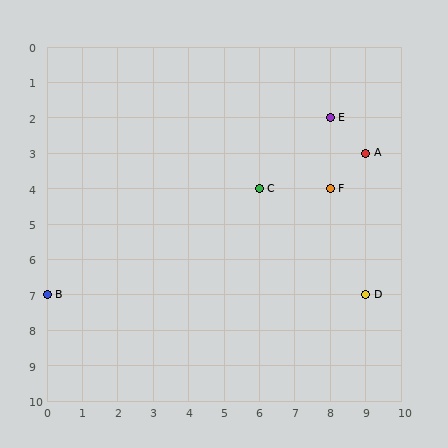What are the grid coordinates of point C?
Point C is at grid coordinates (6, 4).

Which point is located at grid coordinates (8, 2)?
Point E is at (8, 2).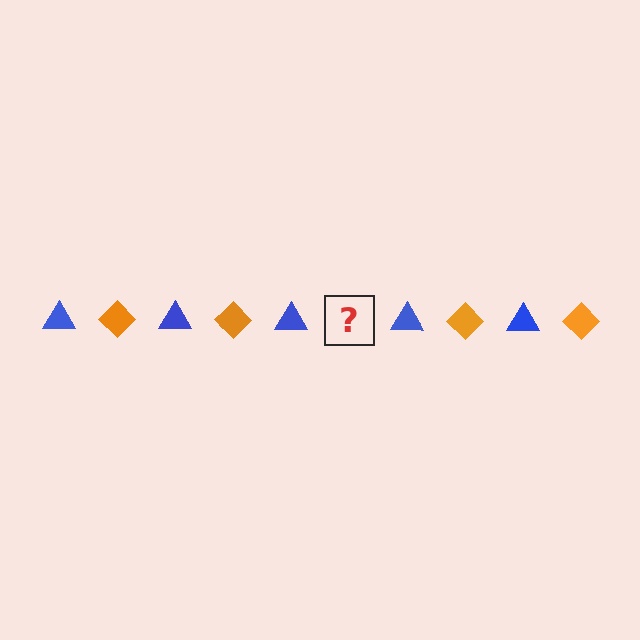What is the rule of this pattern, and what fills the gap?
The rule is that the pattern alternates between blue triangle and orange diamond. The gap should be filled with an orange diamond.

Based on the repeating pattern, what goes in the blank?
The blank should be an orange diamond.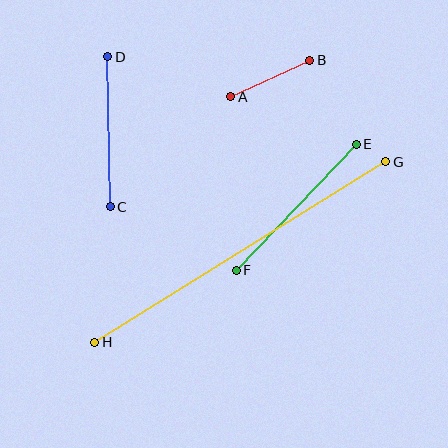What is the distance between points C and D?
The distance is approximately 150 pixels.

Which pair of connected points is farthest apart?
Points G and H are farthest apart.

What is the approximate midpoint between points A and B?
The midpoint is at approximately (270, 79) pixels.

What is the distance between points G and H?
The distance is approximately 342 pixels.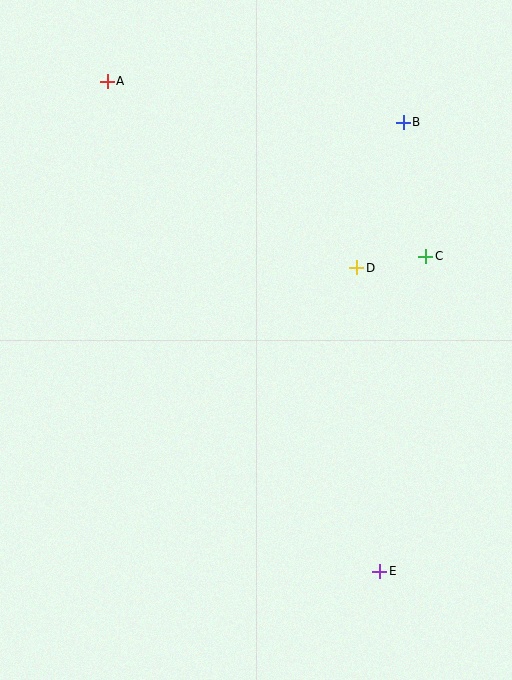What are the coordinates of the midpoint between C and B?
The midpoint between C and B is at (415, 189).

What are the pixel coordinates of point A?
Point A is at (107, 81).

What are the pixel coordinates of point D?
Point D is at (357, 268).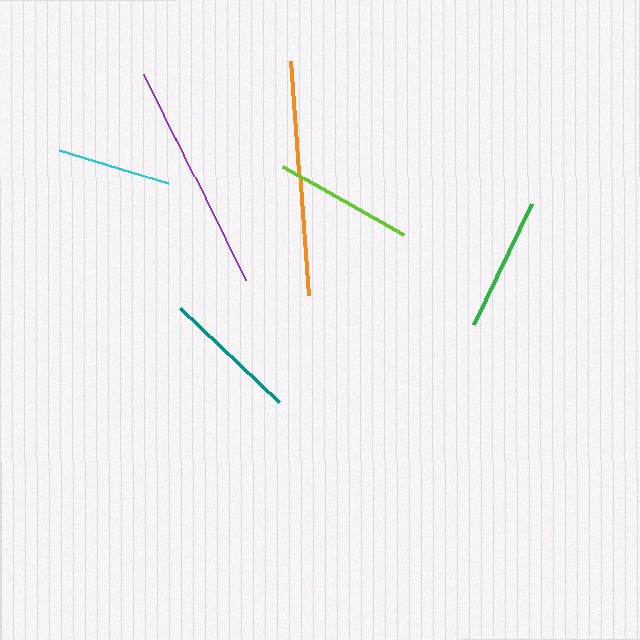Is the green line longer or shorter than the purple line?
The purple line is longer than the green line.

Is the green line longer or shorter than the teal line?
The teal line is longer than the green line.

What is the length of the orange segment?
The orange segment is approximately 235 pixels long.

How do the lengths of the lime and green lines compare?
The lime and green lines are approximately the same length.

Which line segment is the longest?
The orange line is the longest at approximately 235 pixels.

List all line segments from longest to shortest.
From longest to shortest: orange, purple, lime, teal, green, cyan.